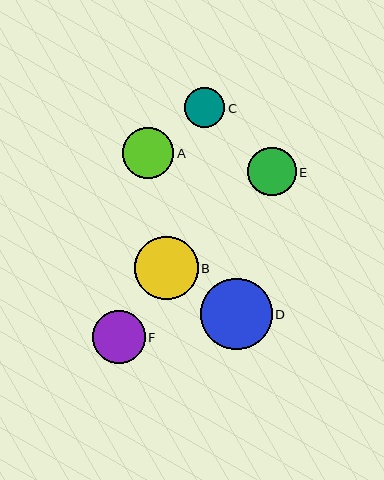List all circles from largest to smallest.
From largest to smallest: D, B, F, A, E, C.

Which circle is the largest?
Circle D is the largest with a size of approximately 72 pixels.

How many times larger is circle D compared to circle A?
Circle D is approximately 1.4 times the size of circle A.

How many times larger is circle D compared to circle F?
Circle D is approximately 1.4 times the size of circle F.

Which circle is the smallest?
Circle C is the smallest with a size of approximately 41 pixels.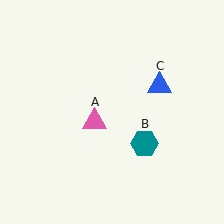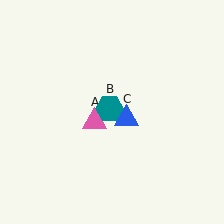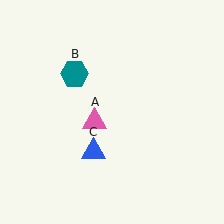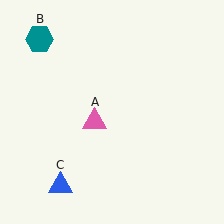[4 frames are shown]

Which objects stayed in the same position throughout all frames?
Pink triangle (object A) remained stationary.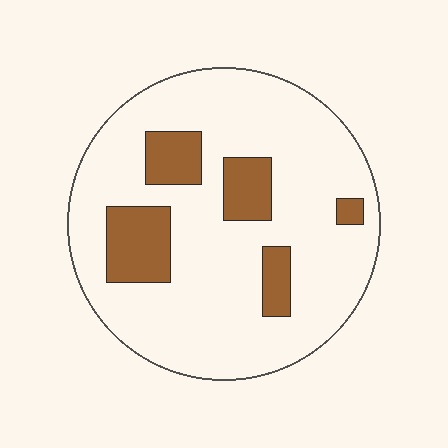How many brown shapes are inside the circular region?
5.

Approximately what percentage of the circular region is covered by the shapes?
Approximately 20%.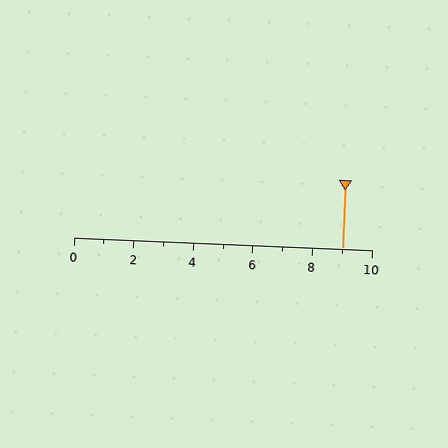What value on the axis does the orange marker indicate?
The marker indicates approximately 9.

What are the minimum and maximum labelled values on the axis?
The axis runs from 0 to 10.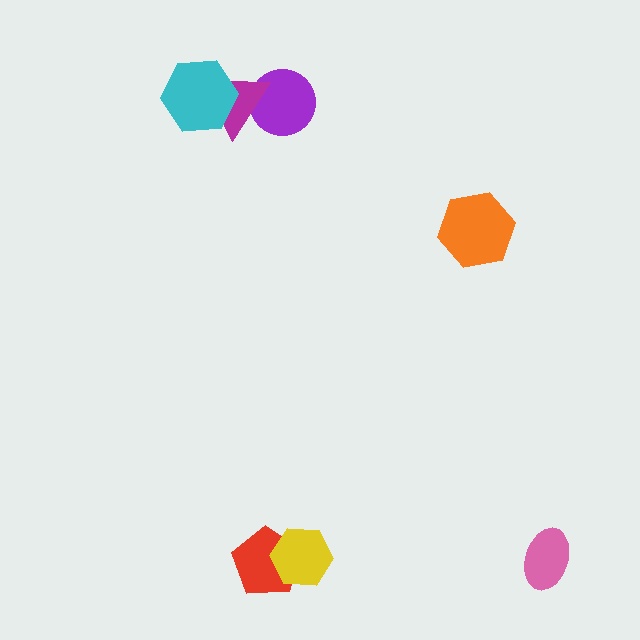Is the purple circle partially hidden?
Yes, it is partially covered by another shape.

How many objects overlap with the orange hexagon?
0 objects overlap with the orange hexagon.